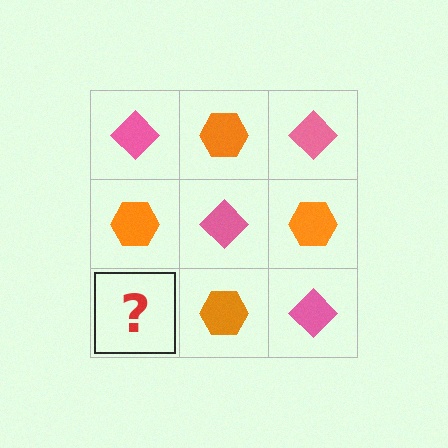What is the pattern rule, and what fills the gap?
The rule is that it alternates pink diamond and orange hexagon in a checkerboard pattern. The gap should be filled with a pink diamond.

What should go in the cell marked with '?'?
The missing cell should contain a pink diamond.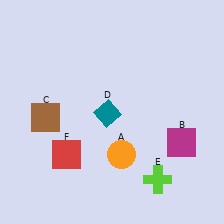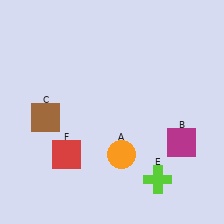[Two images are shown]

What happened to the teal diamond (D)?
The teal diamond (D) was removed in Image 2. It was in the bottom-left area of Image 1.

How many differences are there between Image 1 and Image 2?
There is 1 difference between the two images.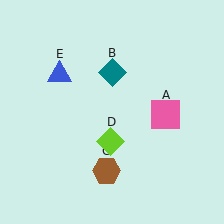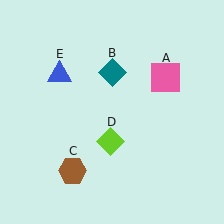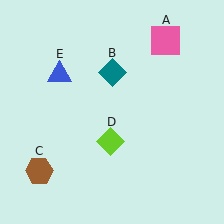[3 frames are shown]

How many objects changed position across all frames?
2 objects changed position: pink square (object A), brown hexagon (object C).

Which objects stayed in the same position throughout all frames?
Teal diamond (object B) and lime diamond (object D) and blue triangle (object E) remained stationary.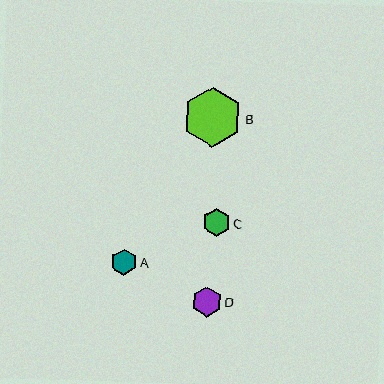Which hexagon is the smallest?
Hexagon A is the smallest with a size of approximately 26 pixels.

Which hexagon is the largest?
Hexagon B is the largest with a size of approximately 59 pixels.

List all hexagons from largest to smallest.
From largest to smallest: B, D, C, A.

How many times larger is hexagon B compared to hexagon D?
Hexagon B is approximately 2.0 times the size of hexagon D.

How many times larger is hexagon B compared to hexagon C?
Hexagon B is approximately 2.1 times the size of hexagon C.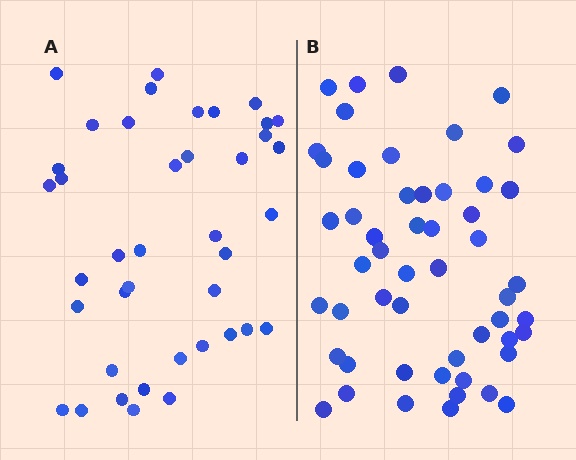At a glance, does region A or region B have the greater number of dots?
Region B (the right region) has more dots.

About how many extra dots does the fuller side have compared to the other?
Region B has roughly 12 or so more dots than region A.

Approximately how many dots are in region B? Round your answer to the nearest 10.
About 50 dots. (The exact count is 52, which rounds to 50.)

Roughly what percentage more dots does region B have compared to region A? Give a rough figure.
About 30% more.